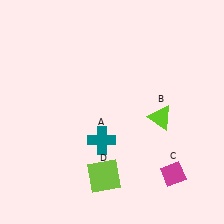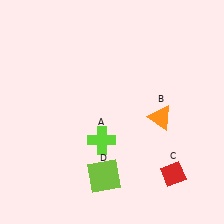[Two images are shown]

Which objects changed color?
A changed from teal to lime. B changed from lime to orange. C changed from magenta to red.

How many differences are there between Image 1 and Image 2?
There are 3 differences between the two images.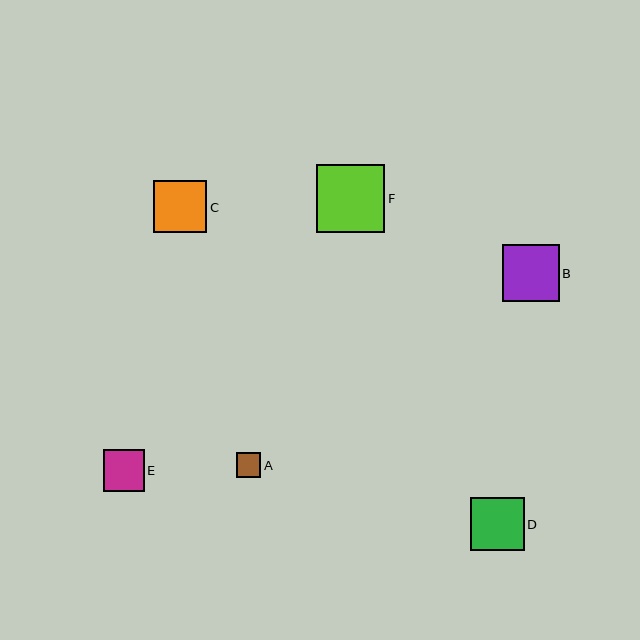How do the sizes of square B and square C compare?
Square B and square C are approximately the same size.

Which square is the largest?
Square F is the largest with a size of approximately 68 pixels.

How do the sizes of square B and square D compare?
Square B and square D are approximately the same size.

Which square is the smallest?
Square A is the smallest with a size of approximately 24 pixels.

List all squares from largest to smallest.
From largest to smallest: F, B, D, C, E, A.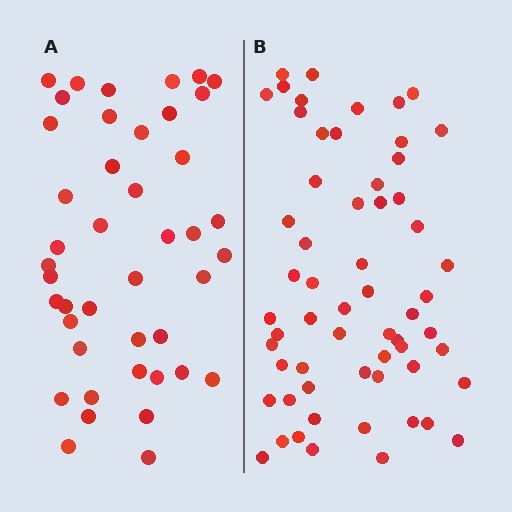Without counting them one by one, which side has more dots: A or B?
Region B (the right region) has more dots.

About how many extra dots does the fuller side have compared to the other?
Region B has approximately 15 more dots than region A.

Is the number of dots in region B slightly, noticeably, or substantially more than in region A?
Region B has noticeably more, but not dramatically so. The ratio is roughly 1.4 to 1.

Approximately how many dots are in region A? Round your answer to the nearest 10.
About 40 dots. (The exact count is 43, which rounds to 40.)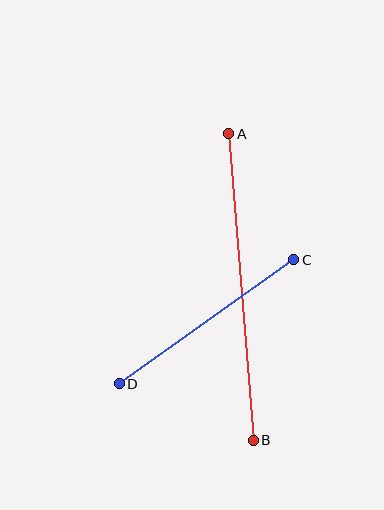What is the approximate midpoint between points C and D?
The midpoint is at approximately (206, 322) pixels.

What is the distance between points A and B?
The distance is approximately 307 pixels.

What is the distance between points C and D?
The distance is approximately 214 pixels.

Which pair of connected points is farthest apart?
Points A and B are farthest apart.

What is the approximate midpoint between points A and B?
The midpoint is at approximately (241, 287) pixels.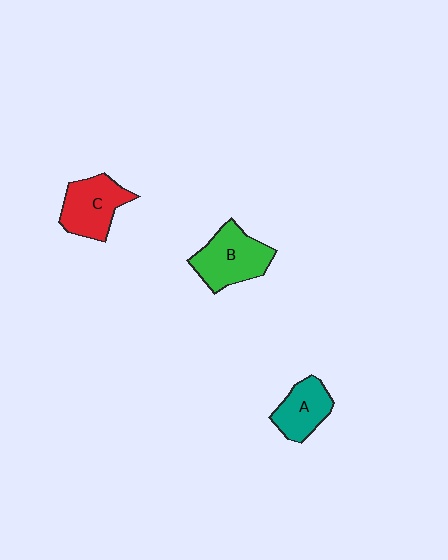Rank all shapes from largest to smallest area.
From largest to smallest: B (green), C (red), A (teal).